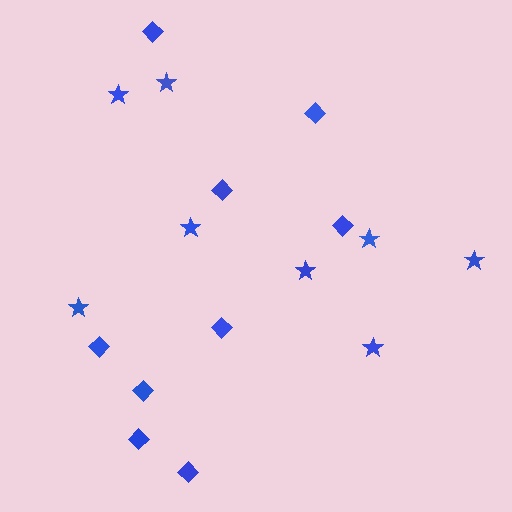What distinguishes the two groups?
There are 2 groups: one group of stars (8) and one group of diamonds (9).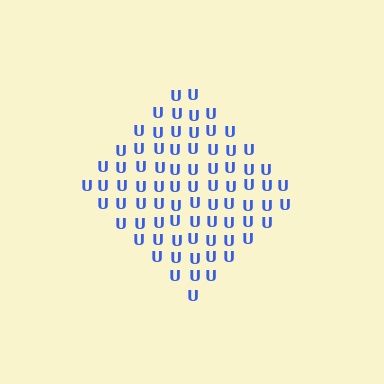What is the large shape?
The large shape is a diamond.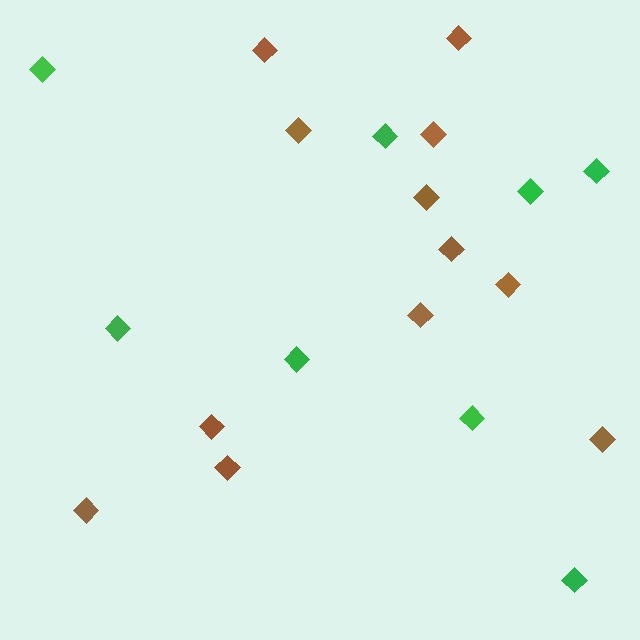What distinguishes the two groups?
There are 2 groups: one group of brown diamonds (12) and one group of green diamonds (8).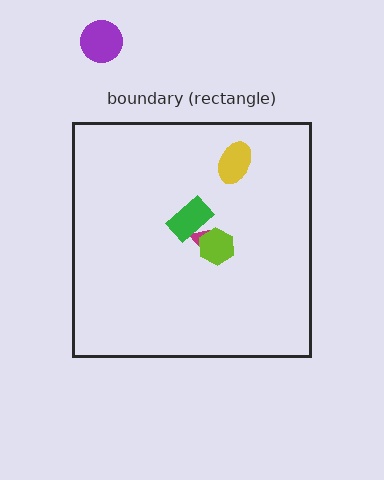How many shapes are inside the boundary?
4 inside, 1 outside.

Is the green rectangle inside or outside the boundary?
Inside.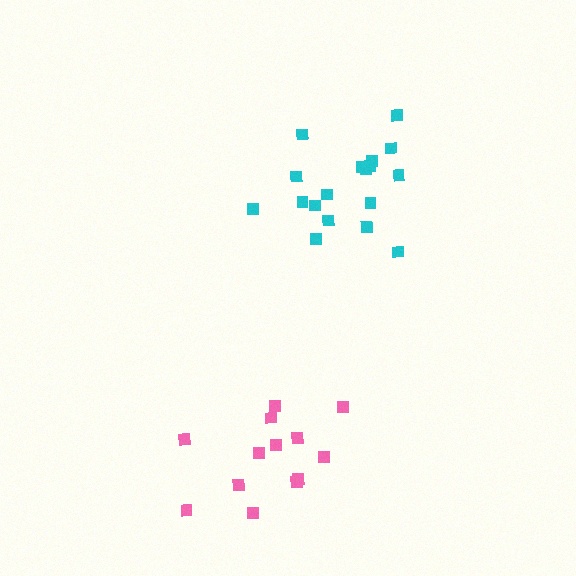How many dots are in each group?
Group 1: 13 dots, Group 2: 18 dots (31 total).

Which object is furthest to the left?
The pink cluster is leftmost.